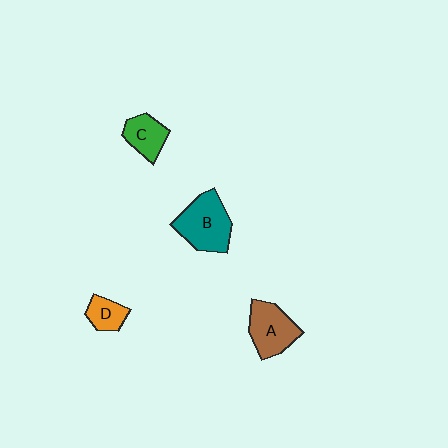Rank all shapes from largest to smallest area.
From largest to smallest: B (teal), A (brown), C (green), D (orange).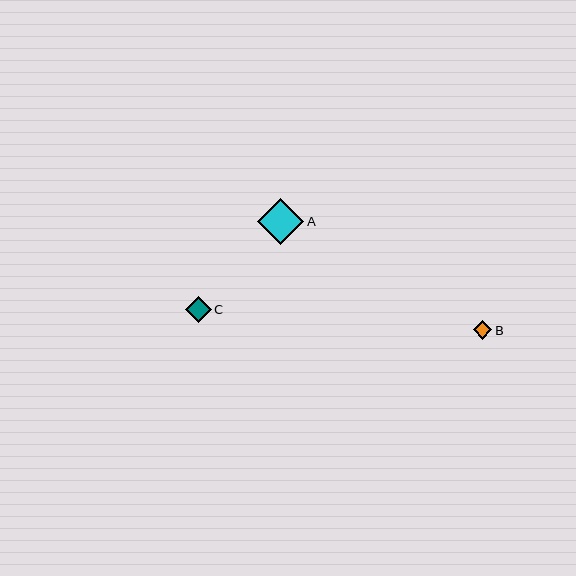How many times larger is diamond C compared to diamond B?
Diamond C is approximately 1.4 times the size of diamond B.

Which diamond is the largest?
Diamond A is the largest with a size of approximately 46 pixels.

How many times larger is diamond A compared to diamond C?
Diamond A is approximately 1.7 times the size of diamond C.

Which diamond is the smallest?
Diamond B is the smallest with a size of approximately 19 pixels.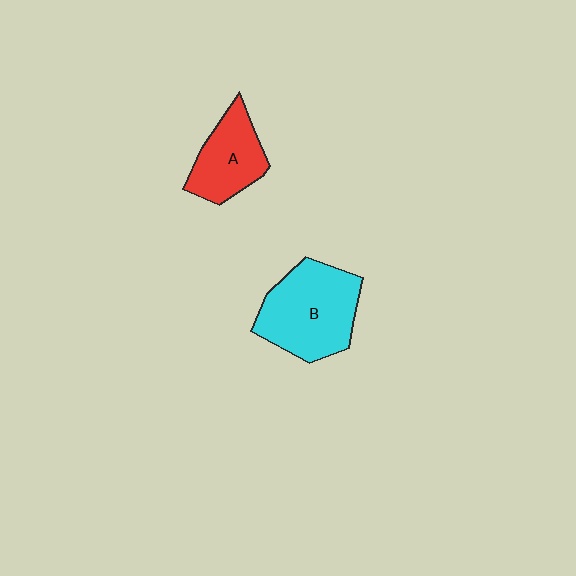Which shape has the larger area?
Shape B (cyan).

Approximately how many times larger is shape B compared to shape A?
Approximately 1.5 times.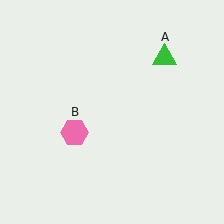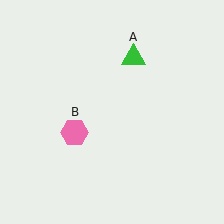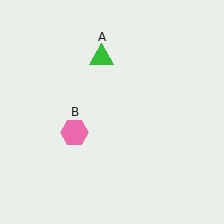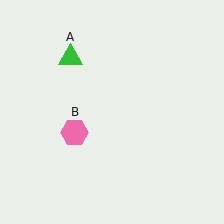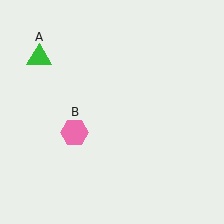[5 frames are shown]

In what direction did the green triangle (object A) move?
The green triangle (object A) moved left.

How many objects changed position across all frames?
1 object changed position: green triangle (object A).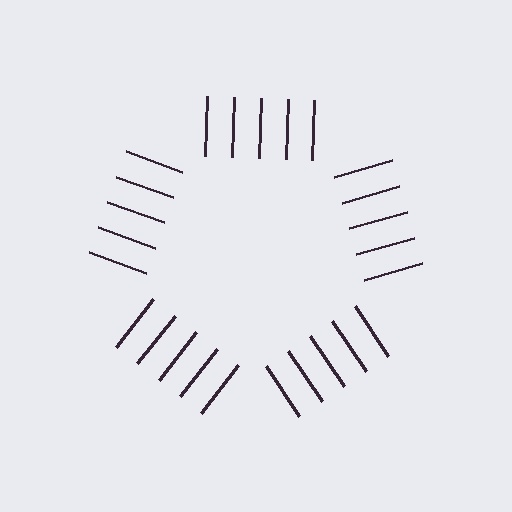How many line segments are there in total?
25 — 5 along each of the 5 edges.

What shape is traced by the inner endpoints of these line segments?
An illusory pentagon — the line segments terminate on its edges but no continuous stroke is drawn.